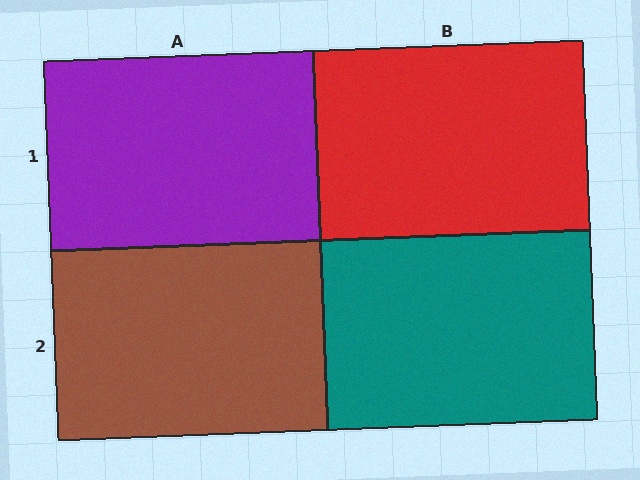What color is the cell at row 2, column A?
Brown.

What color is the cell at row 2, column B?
Teal.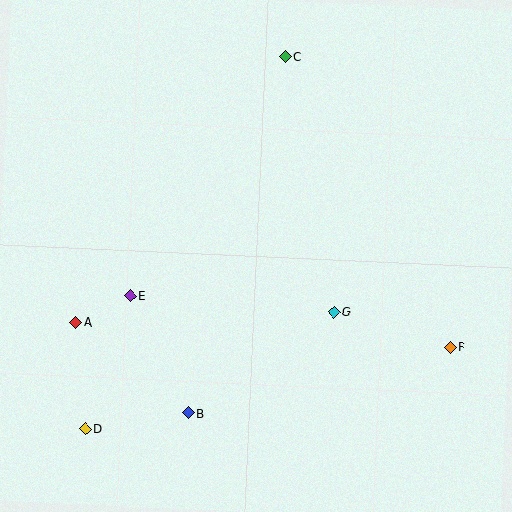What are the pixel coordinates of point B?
Point B is at (188, 413).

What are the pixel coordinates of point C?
Point C is at (285, 57).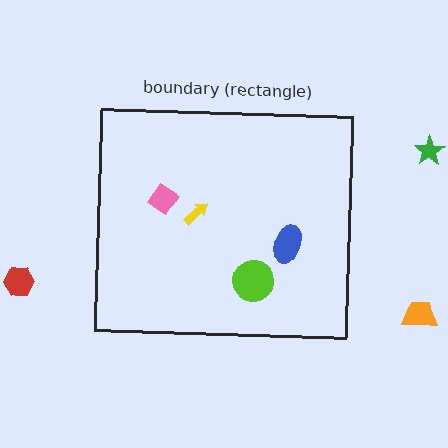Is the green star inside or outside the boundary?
Outside.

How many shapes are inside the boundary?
4 inside, 3 outside.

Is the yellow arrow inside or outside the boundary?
Inside.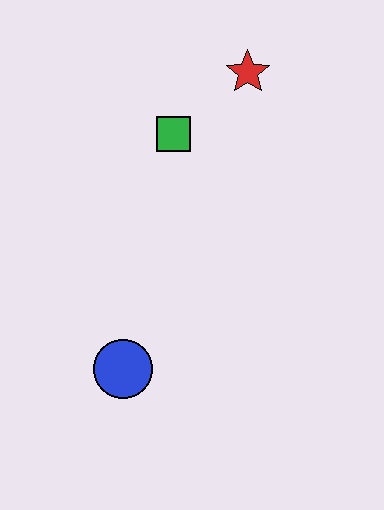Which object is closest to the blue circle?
The green square is closest to the blue circle.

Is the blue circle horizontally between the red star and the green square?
No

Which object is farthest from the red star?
The blue circle is farthest from the red star.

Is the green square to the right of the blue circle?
Yes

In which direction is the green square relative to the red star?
The green square is to the left of the red star.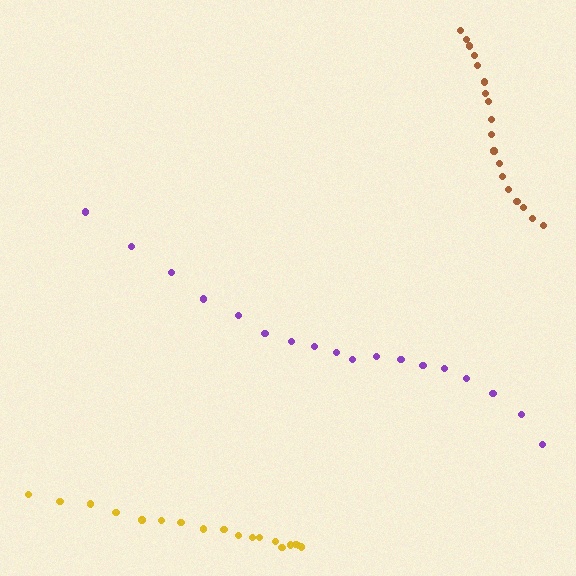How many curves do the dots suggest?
There are 3 distinct paths.